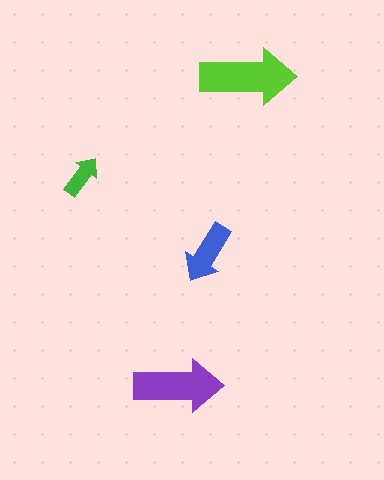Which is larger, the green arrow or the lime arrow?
The lime one.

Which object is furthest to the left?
The green arrow is leftmost.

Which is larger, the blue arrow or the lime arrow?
The lime one.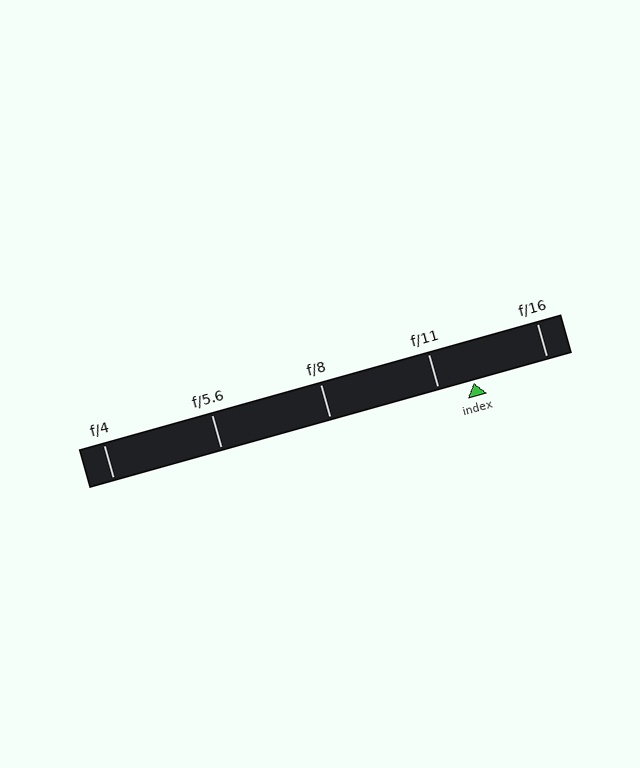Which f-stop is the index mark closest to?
The index mark is closest to f/11.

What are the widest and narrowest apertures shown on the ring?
The widest aperture shown is f/4 and the narrowest is f/16.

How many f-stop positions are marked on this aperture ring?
There are 5 f-stop positions marked.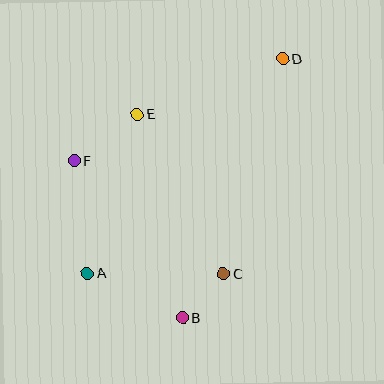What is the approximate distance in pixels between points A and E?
The distance between A and E is approximately 167 pixels.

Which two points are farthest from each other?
Points A and D are farthest from each other.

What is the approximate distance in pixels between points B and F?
The distance between B and F is approximately 191 pixels.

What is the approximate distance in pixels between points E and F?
The distance between E and F is approximately 78 pixels.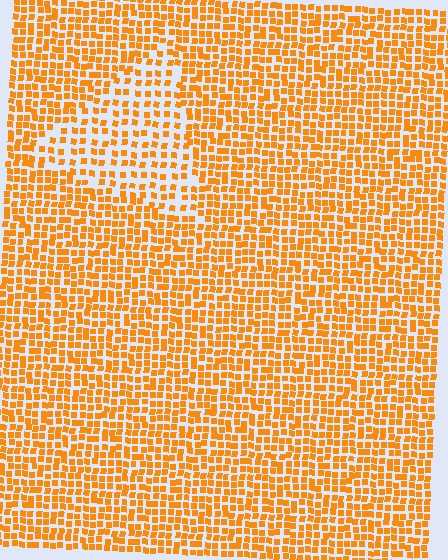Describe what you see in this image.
The image contains small orange elements arranged at two different densities. A triangle-shaped region is visible where the elements are less densely packed than the surrounding area.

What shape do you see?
I see a triangle.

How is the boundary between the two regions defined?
The boundary is defined by a change in element density (approximately 1.8x ratio). All elements are the same color, size, and shape.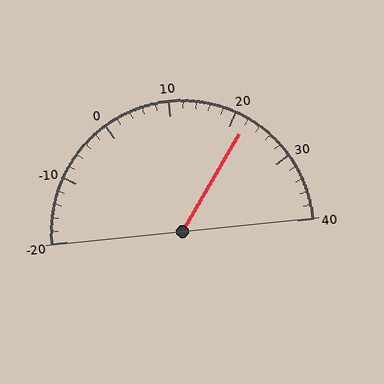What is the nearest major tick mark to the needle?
The nearest major tick mark is 20.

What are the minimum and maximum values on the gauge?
The gauge ranges from -20 to 40.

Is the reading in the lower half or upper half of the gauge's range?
The reading is in the upper half of the range (-20 to 40).